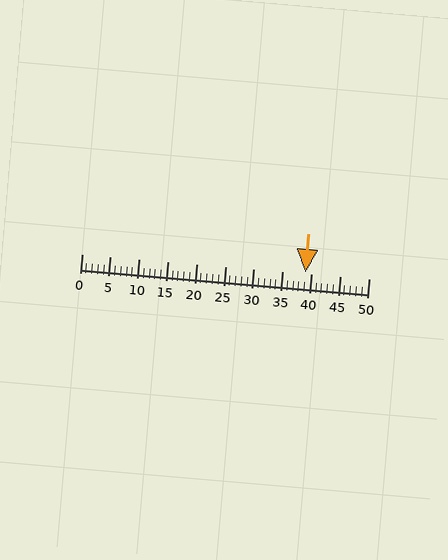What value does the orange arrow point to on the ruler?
The orange arrow points to approximately 39.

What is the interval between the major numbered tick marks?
The major tick marks are spaced 5 units apart.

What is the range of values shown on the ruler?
The ruler shows values from 0 to 50.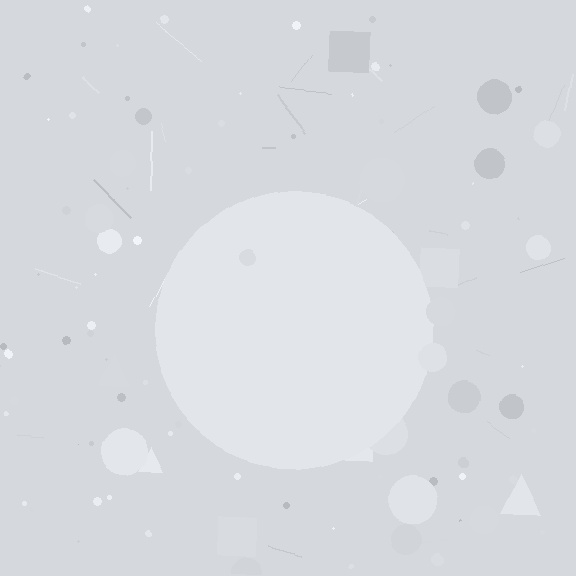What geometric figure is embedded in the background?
A circle is embedded in the background.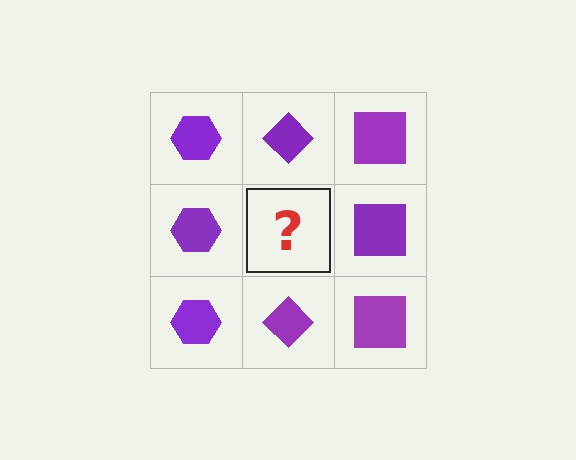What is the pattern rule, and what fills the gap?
The rule is that each column has a consistent shape. The gap should be filled with a purple diamond.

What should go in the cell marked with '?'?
The missing cell should contain a purple diamond.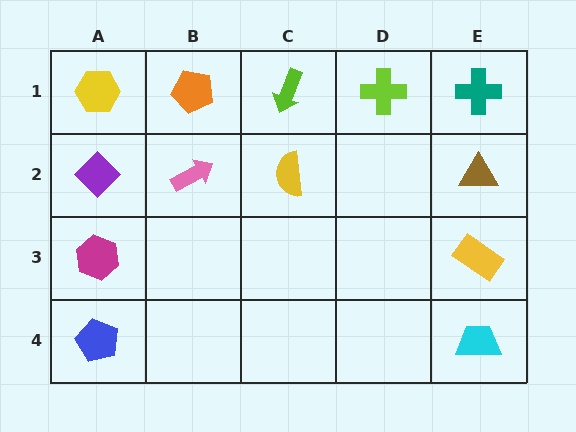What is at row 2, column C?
A yellow semicircle.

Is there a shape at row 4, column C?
No, that cell is empty.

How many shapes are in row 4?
2 shapes.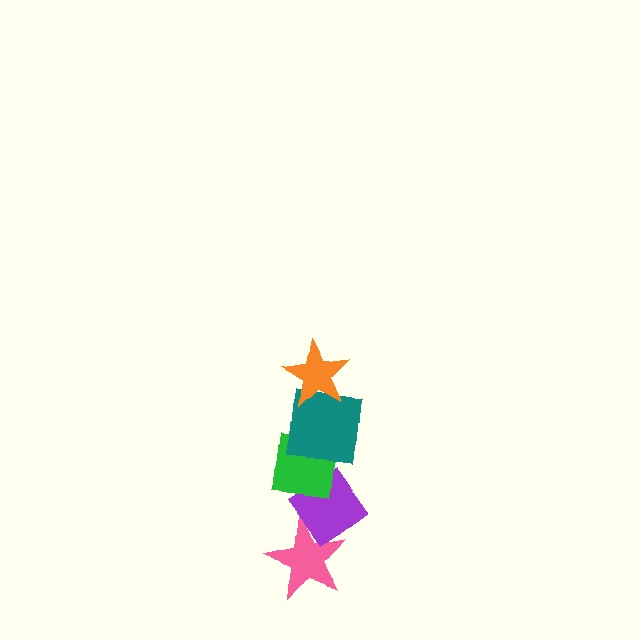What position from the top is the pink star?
The pink star is 5th from the top.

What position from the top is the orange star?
The orange star is 1st from the top.